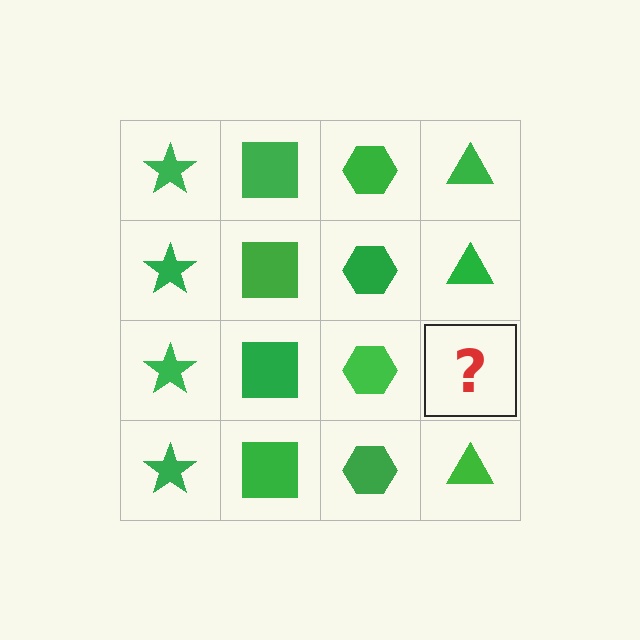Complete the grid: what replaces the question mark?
The question mark should be replaced with a green triangle.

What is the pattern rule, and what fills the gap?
The rule is that each column has a consistent shape. The gap should be filled with a green triangle.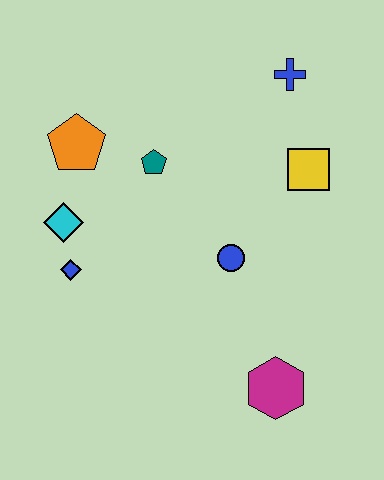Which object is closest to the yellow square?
The blue cross is closest to the yellow square.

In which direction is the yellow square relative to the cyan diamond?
The yellow square is to the right of the cyan diamond.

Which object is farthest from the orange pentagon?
The magenta hexagon is farthest from the orange pentagon.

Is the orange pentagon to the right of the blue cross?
No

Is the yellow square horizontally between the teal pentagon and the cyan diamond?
No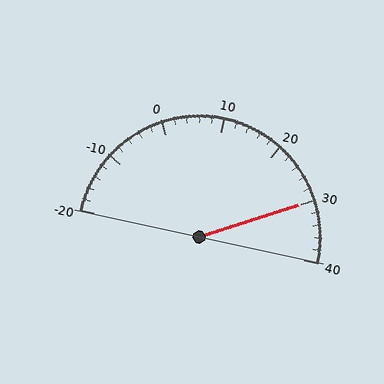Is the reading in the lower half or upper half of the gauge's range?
The reading is in the upper half of the range (-20 to 40).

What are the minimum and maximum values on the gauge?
The gauge ranges from -20 to 40.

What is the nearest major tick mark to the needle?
The nearest major tick mark is 30.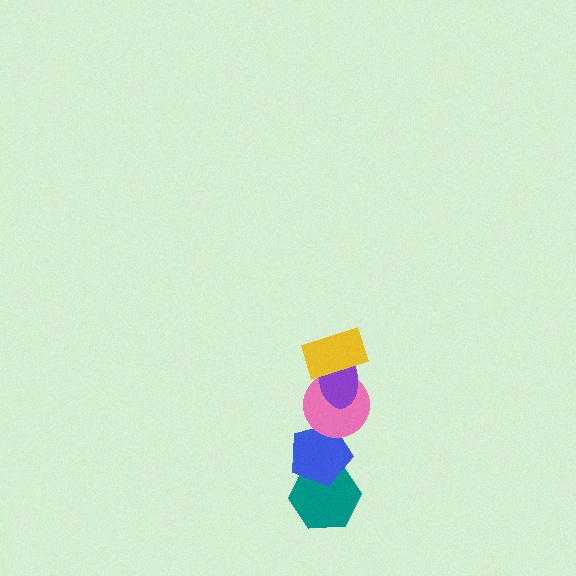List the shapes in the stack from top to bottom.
From top to bottom: the yellow rectangle, the purple ellipse, the pink circle, the blue pentagon, the teal hexagon.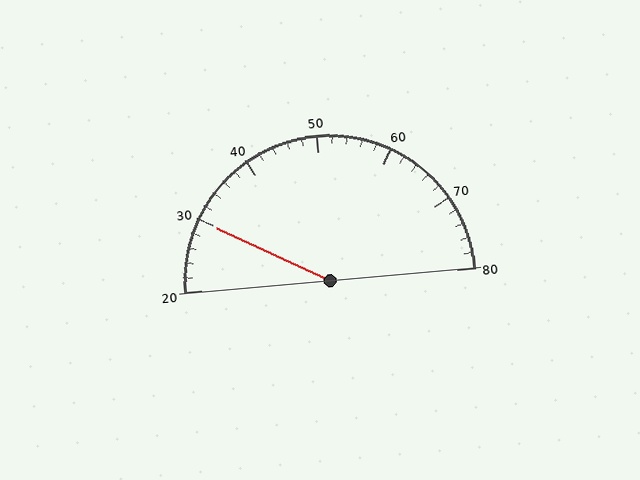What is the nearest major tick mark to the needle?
The nearest major tick mark is 30.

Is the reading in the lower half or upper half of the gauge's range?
The reading is in the lower half of the range (20 to 80).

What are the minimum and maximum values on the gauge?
The gauge ranges from 20 to 80.